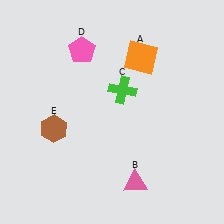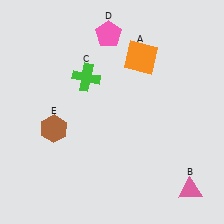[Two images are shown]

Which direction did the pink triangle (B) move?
The pink triangle (B) moved right.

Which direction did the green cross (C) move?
The green cross (C) moved left.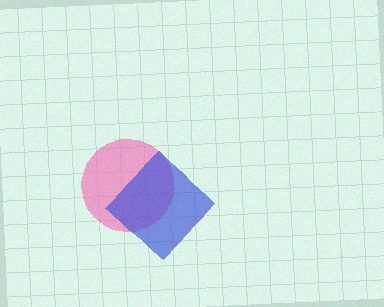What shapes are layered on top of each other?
The layered shapes are: a pink circle, a blue diamond.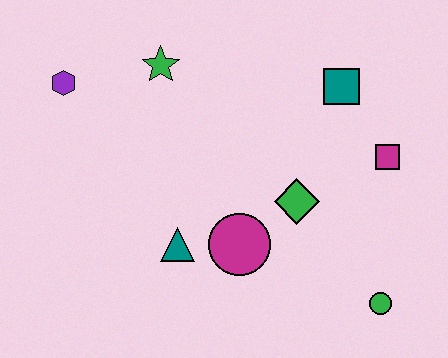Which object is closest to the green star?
The purple hexagon is closest to the green star.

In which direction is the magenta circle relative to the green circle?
The magenta circle is to the left of the green circle.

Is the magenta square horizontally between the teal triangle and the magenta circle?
No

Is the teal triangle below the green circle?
No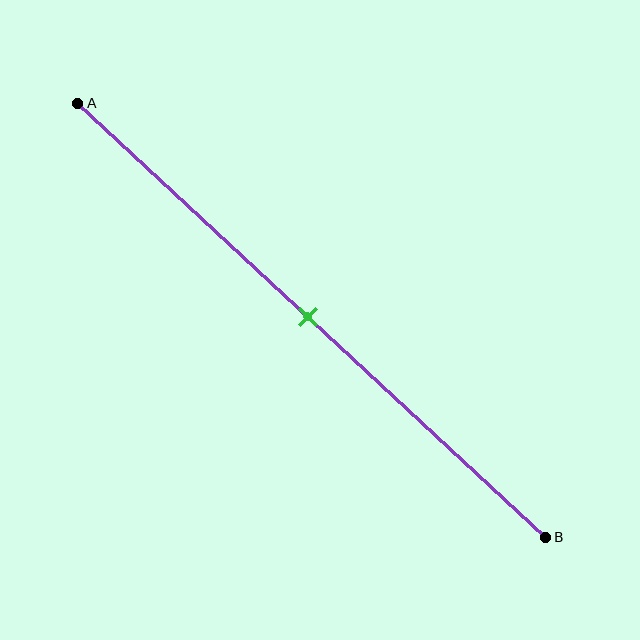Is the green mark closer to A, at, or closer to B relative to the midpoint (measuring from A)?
The green mark is approximately at the midpoint of segment AB.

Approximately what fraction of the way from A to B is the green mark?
The green mark is approximately 50% of the way from A to B.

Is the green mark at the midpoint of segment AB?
Yes, the mark is approximately at the midpoint.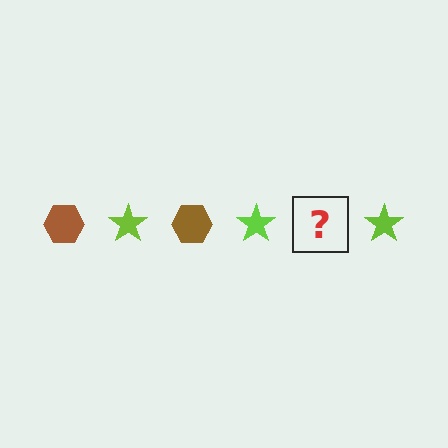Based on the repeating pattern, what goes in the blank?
The blank should be a brown hexagon.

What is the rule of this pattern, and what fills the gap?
The rule is that the pattern alternates between brown hexagon and lime star. The gap should be filled with a brown hexagon.